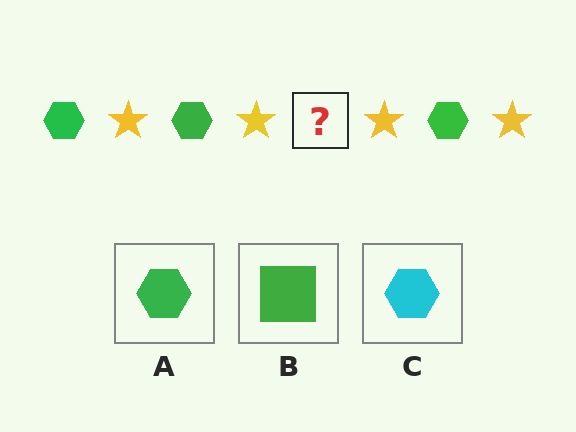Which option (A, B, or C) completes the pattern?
A.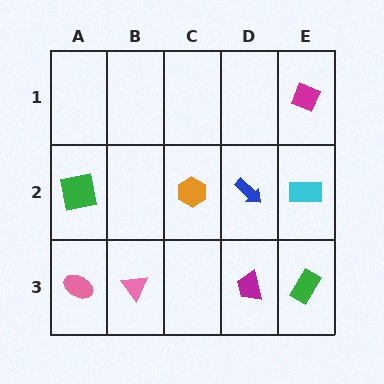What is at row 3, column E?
A green rectangle.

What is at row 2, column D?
A blue arrow.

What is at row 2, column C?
An orange hexagon.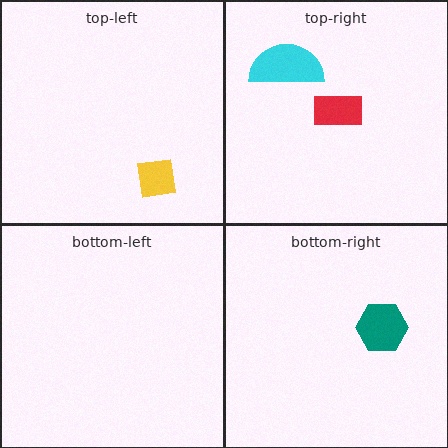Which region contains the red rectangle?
The top-right region.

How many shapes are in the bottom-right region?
1.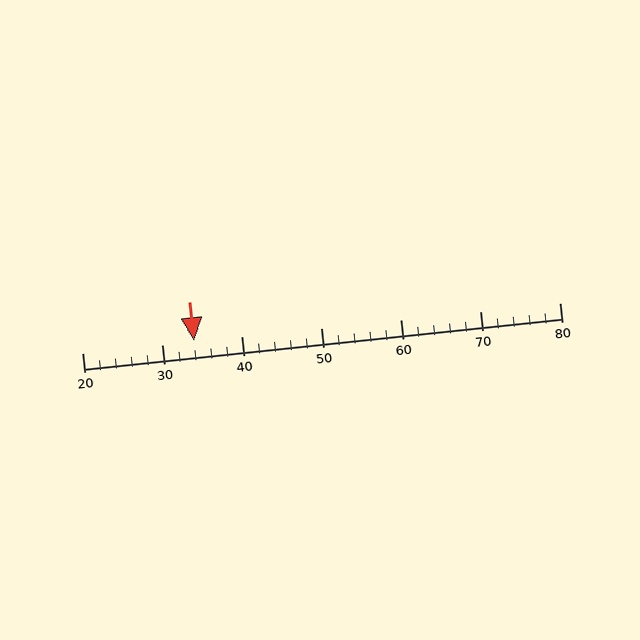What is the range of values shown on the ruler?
The ruler shows values from 20 to 80.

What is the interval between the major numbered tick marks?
The major tick marks are spaced 10 units apart.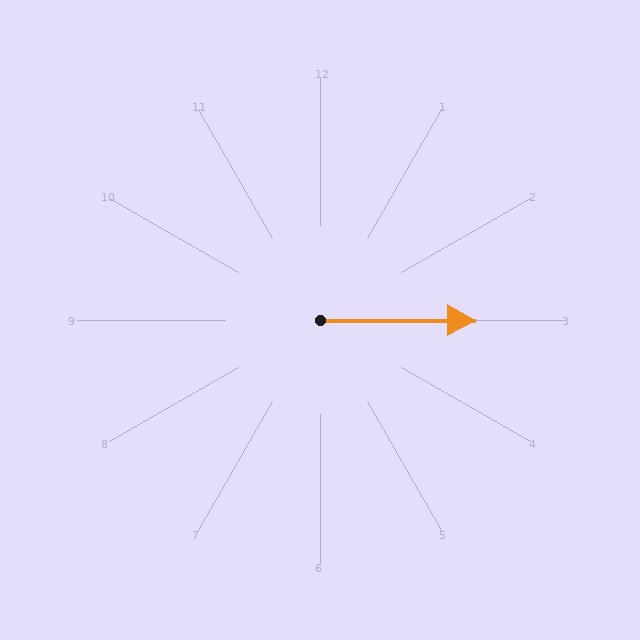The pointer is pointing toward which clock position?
Roughly 3 o'clock.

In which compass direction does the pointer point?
East.